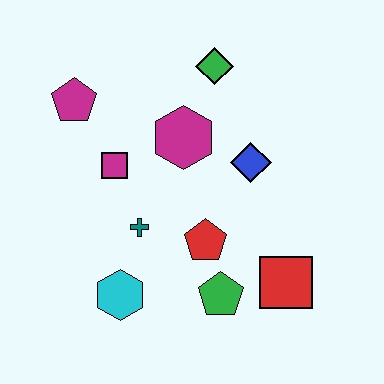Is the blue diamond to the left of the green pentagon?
No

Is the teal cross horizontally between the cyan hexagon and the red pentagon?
Yes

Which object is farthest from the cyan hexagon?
The green diamond is farthest from the cyan hexagon.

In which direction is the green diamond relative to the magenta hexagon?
The green diamond is above the magenta hexagon.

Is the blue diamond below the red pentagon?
No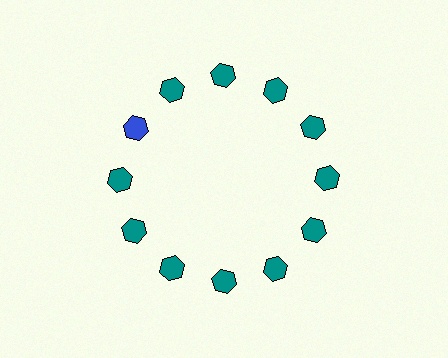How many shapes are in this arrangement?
There are 12 shapes arranged in a ring pattern.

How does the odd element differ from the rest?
It has a different color: blue instead of teal.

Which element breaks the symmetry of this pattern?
The blue hexagon at roughly the 10 o'clock position breaks the symmetry. All other shapes are teal hexagons.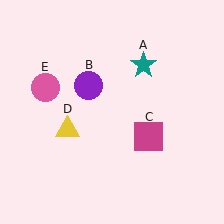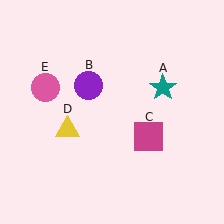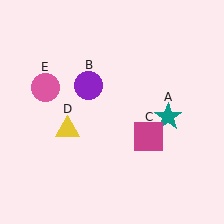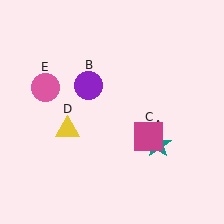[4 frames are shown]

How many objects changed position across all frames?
1 object changed position: teal star (object A).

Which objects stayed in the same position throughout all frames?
Purple circle (object B) and magenta square (object C) and yellow triangle (object D) and pink circle (object E) remained stationary.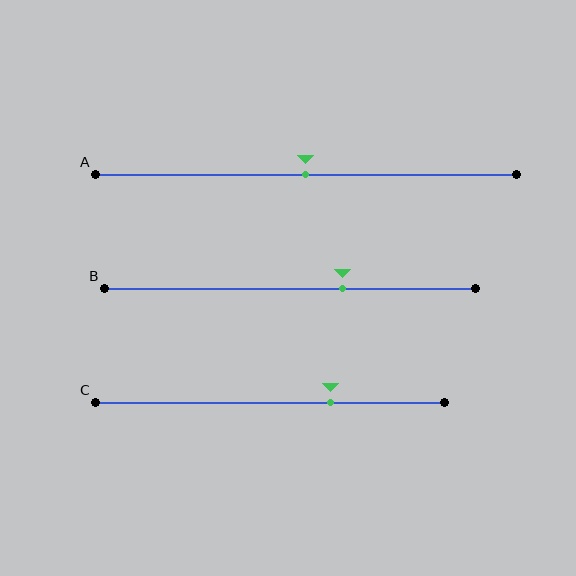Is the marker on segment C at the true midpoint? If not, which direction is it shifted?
No, the marker on segment C is shifted to the right by about 17% of the segment length.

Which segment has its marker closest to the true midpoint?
Segment A has its marker closest to the true midpoint.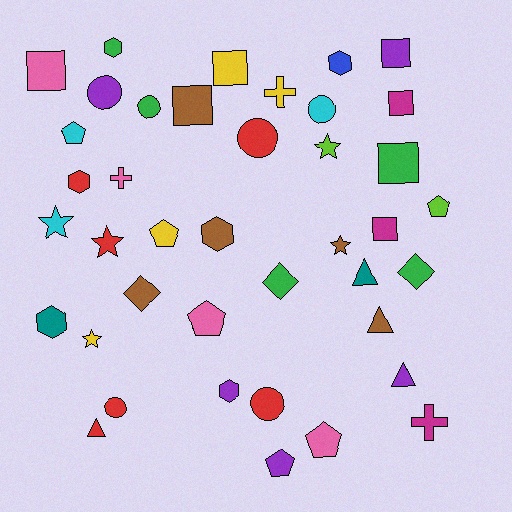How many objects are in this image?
There are 40 objects.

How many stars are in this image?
There are 5 stars.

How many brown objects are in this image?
There are 5 brown objects.